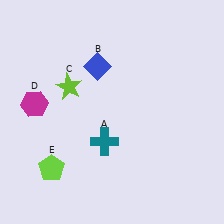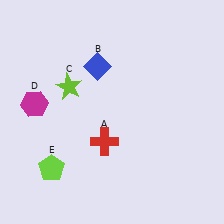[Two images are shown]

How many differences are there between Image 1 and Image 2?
There is 1 difference between the two images.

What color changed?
The cross (A) changed from teal in Image 1 to red in Image 2.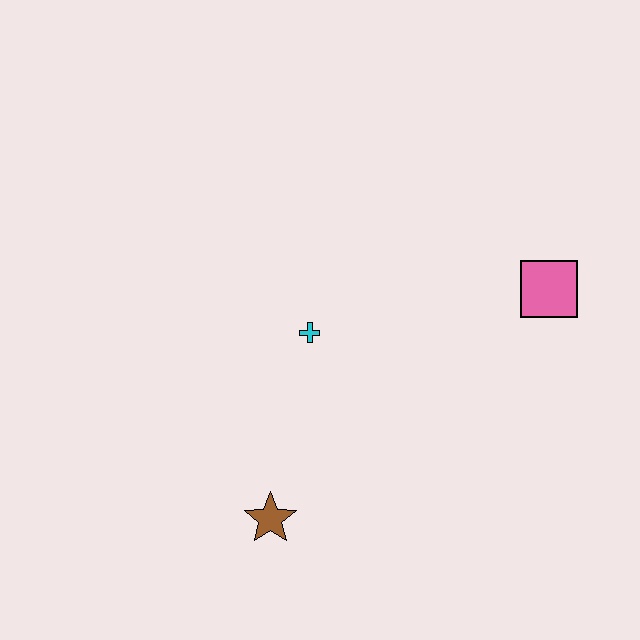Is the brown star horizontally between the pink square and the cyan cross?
No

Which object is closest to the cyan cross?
The brown star is closest to the cyan cross.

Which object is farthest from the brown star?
The pink square is farthest from the brown star.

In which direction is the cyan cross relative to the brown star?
The cyan cross is above the brown star.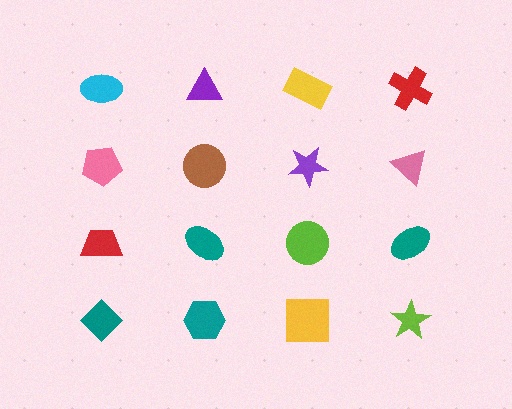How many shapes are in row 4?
4 shapes.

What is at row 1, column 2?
A purple triangle.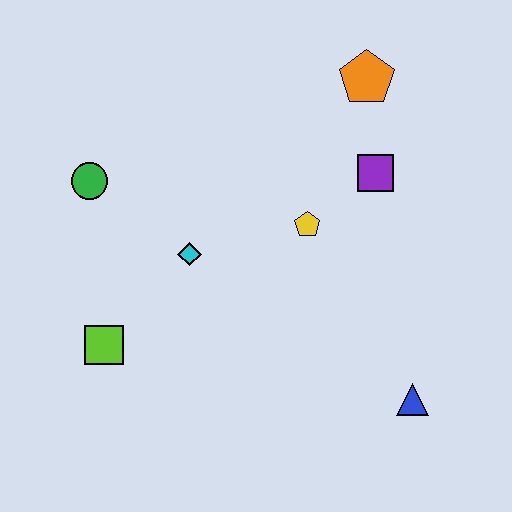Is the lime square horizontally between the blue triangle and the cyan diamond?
No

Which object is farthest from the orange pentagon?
The lime square is farthest from the orange pentagon.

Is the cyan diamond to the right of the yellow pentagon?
No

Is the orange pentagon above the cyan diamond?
Yes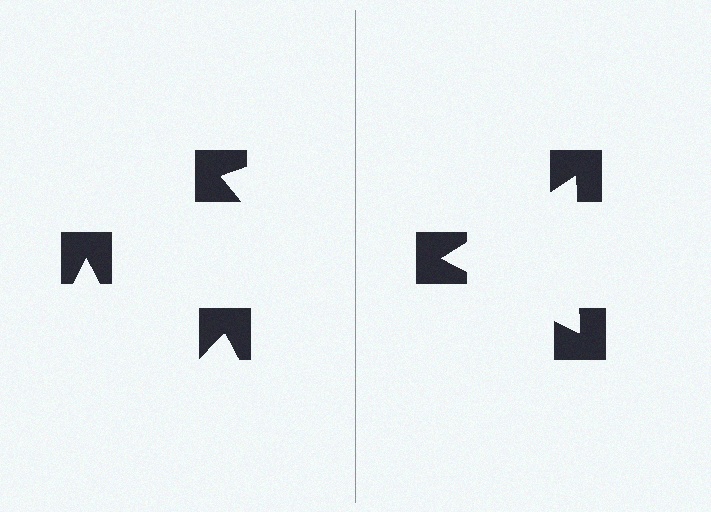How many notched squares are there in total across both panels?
6 — 3 on each side.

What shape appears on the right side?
An illusory triangle.